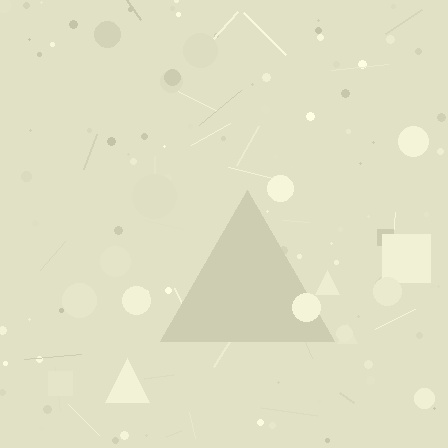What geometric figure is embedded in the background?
A triangle is embedded in the background.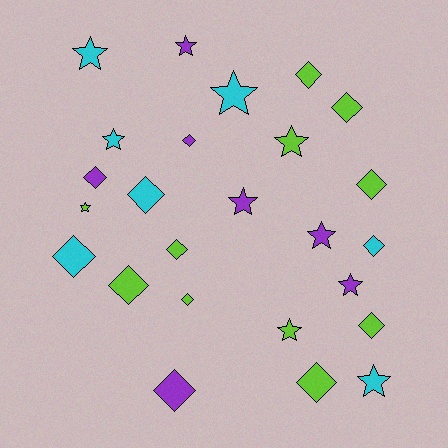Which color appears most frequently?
Lime, with 11 objects.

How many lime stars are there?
There are 3 lime stars.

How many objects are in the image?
There are 25 objects.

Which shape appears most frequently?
Diamond, with 14 objects.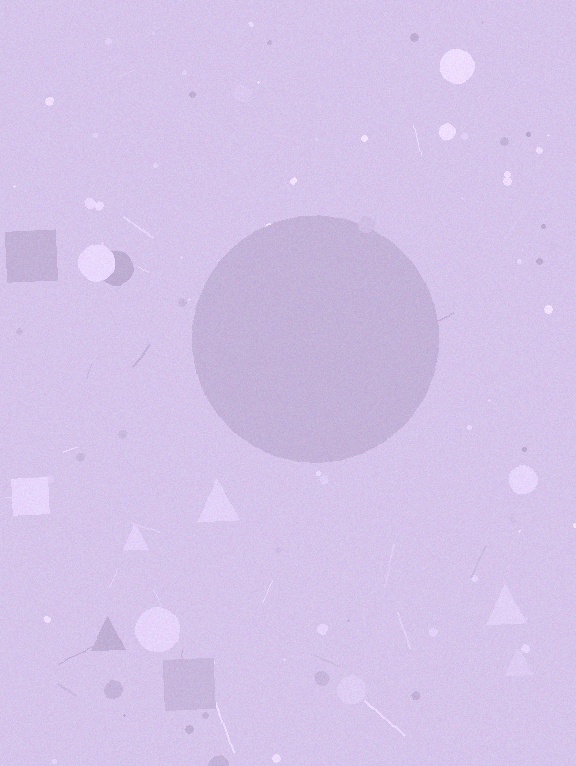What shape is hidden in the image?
A circle is hidden in the image.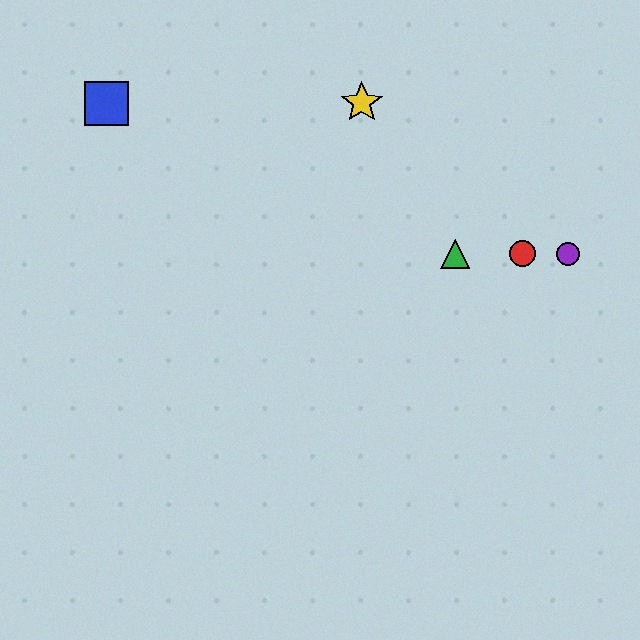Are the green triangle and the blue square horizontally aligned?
No, the green triangle is at y≈254 and the blue square is at y≈103.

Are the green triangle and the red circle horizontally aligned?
Yes, both are at y≈254.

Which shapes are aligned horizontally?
The red circle, the green triangle, the purple circle are aligned horizontally.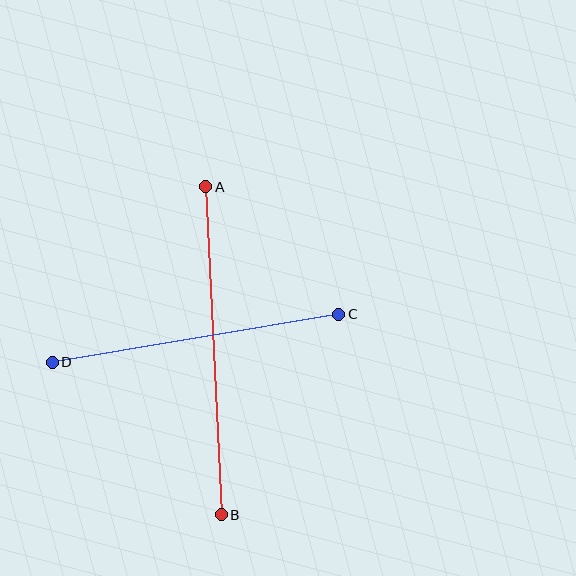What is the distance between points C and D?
The distance is approximately 290 pixels.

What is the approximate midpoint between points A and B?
The midpoint is at approximately (214, 351) pixels.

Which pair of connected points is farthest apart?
Points A and B are farthest apart.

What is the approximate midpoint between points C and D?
The midpoint is at approximately (195, 338) pixels.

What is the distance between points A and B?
The distance is approximately 329 pixels.